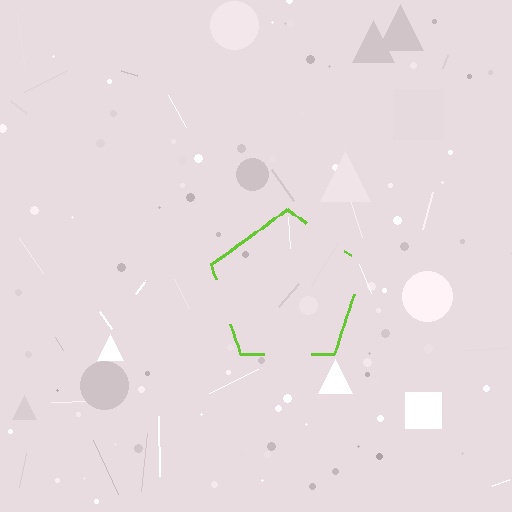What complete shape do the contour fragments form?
The contour fragments form a pentagon.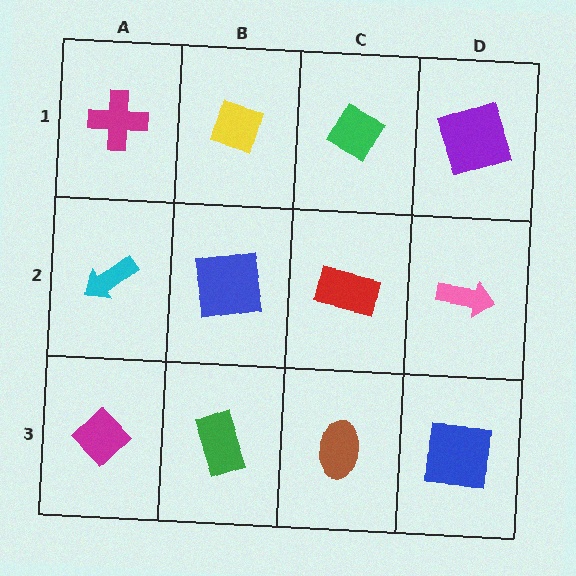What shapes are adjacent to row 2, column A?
A magenta cross (row 1, column A), a magenta diamond (row 3, column A), a blue square (row 2, column B).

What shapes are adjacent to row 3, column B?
A blue square (row 2, column B), a magenta diamond (row 3, column A), a brown ellipse (row 3, column C).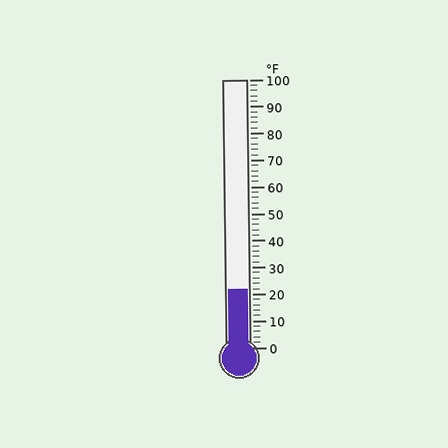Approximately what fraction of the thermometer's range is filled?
The thermometer is filled to approximately 20% of its range.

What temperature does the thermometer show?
The thermometer shows approximately 22°F.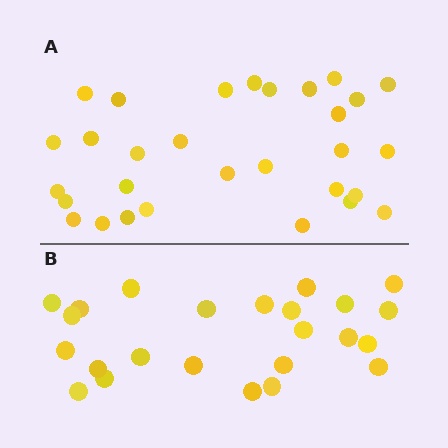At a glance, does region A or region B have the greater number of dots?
Region A (the top region) has more dots.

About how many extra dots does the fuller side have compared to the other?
Region A has about 6 more dots than region B.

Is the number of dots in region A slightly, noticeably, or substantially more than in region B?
Region A has noticeably more, but not dramatically so. The ratio is roughly 1.2 to 1.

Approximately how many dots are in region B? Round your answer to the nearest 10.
About 20 dots. (The exact count is 24, which rounds to 20.)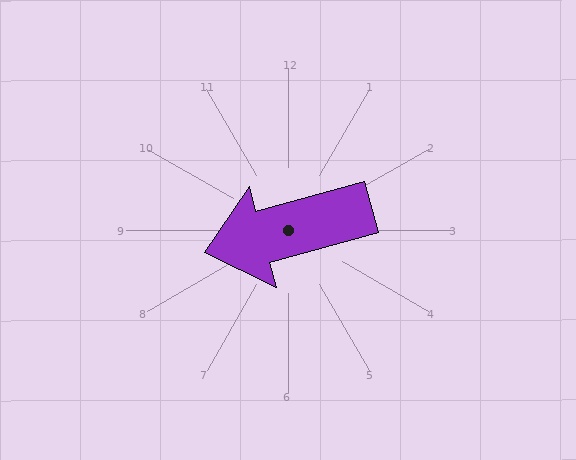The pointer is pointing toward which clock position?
Roughly 8 o'clock.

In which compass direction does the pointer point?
West.